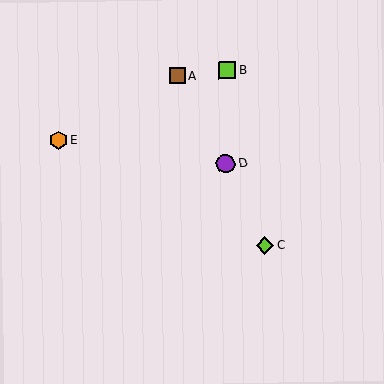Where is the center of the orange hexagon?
The center of the orange hexagon is at (58, 141).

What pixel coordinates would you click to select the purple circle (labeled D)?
Click at (226, 164) to select the purple circle D.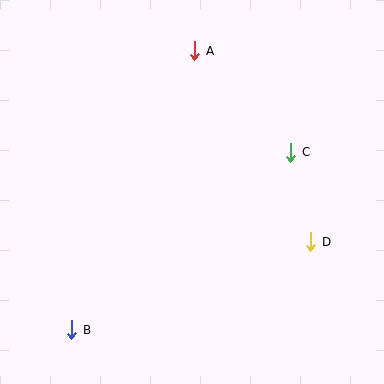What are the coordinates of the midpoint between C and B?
The midpoint between C and B is at (181, 241).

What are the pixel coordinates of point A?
Point A is at (195, 51).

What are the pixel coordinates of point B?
Point B is at (72, 330).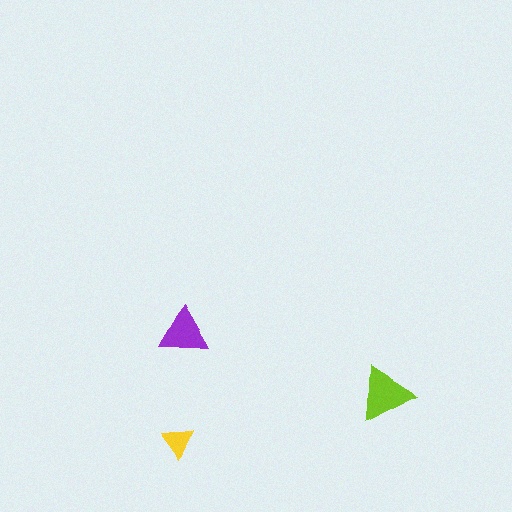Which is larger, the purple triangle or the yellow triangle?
The purple one.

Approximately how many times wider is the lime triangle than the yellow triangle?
About 1.5 times wider.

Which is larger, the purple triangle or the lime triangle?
The lime one.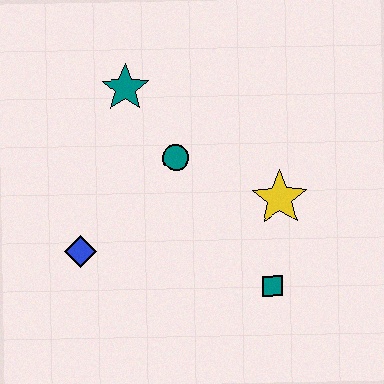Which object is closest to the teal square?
The yellow star is closest to the teal square.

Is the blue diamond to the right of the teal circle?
No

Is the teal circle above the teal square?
Yes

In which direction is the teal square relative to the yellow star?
The teal square is below the yellow star.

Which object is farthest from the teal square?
The teal star is farthest from the teal square.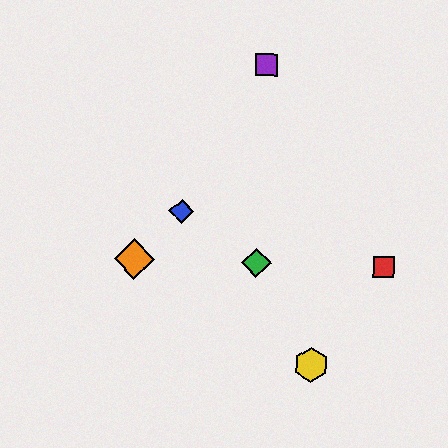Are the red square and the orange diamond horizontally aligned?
Yes, both are at y≈267.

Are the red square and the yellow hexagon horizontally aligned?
No, the red square is at y≈267 and the yellow hexagon is at y≈365.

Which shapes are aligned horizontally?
The red square, the green diamond, the orange diamond are aligned horizontally.